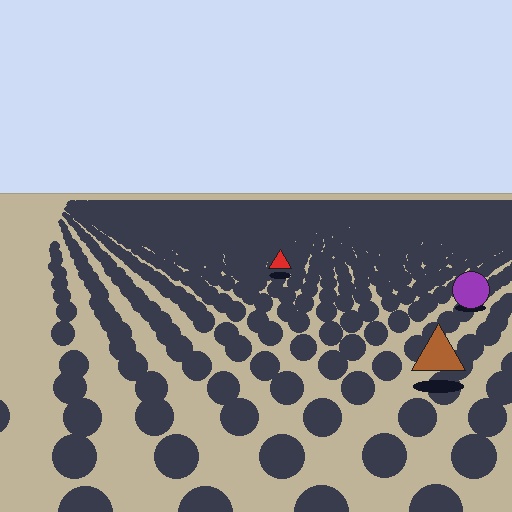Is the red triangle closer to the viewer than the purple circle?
No. The purple circle is closer — you can tell from the texture gradient: the ground texture is coarser near it.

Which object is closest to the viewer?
The brown triangle is closest. The texture marks near it are larger and more spread out.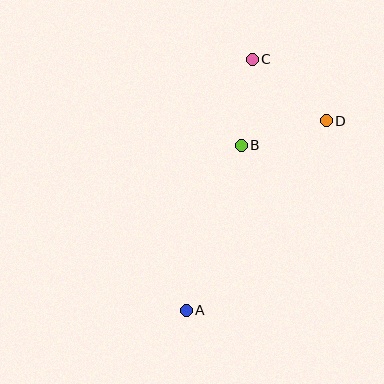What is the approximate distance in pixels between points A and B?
The distance between A and B is approximately 174 pixels.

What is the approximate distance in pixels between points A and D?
The distance between A and D is approximately 235 pixels.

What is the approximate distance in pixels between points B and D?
The distance between B and D is approximately 88 pixels.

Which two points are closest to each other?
Points B and C are closest to each other.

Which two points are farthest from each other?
Points A and C are farthest from each other.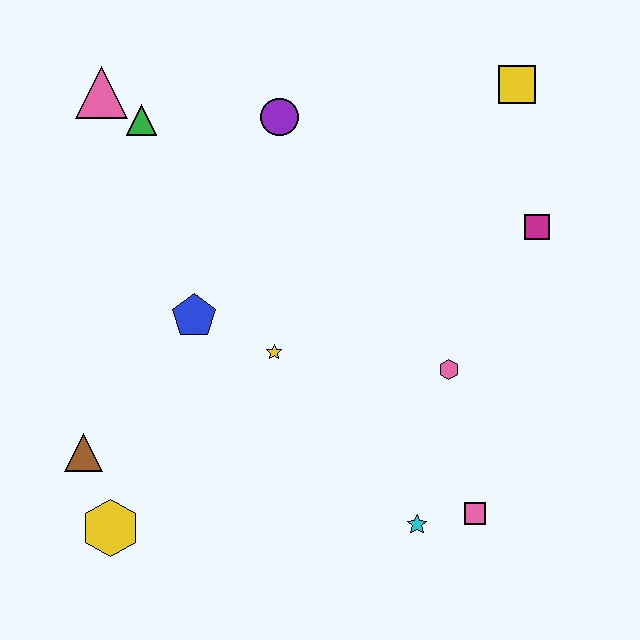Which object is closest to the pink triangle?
The green triangle is closest to the pink triangle.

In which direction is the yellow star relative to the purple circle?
The yellow star is below the purple circle.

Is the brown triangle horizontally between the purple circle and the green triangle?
No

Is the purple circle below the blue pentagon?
No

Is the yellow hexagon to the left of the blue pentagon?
Yes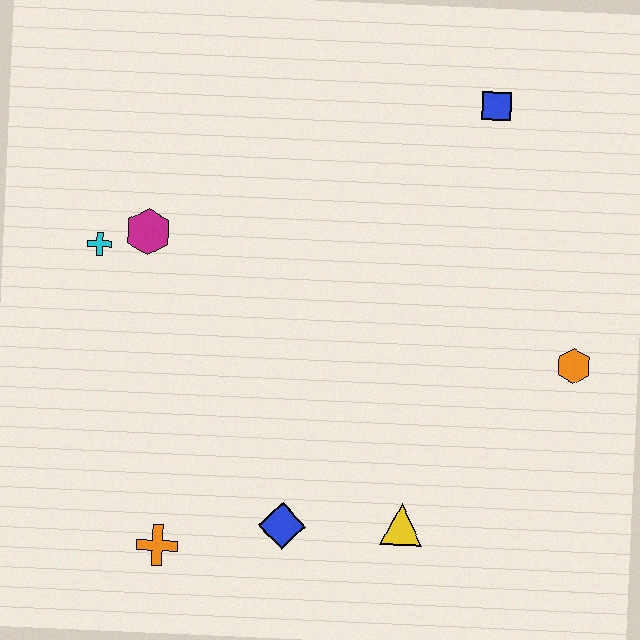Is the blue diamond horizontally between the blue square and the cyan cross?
Yes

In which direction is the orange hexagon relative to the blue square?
The orange hexagon is below the blue square.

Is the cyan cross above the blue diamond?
Yes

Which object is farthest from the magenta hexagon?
The orange hexagon is farthest from the magenta hexagon.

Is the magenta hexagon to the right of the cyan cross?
Yes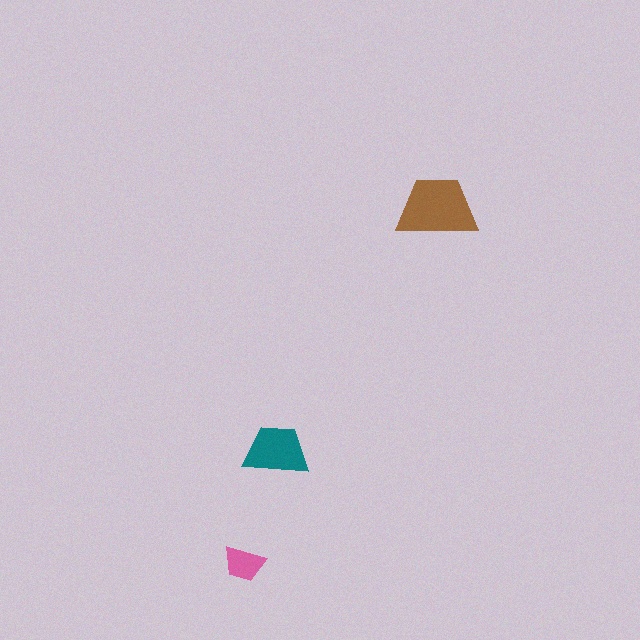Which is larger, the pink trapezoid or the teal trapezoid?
The teal one.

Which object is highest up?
The brown trapezoid is topmost.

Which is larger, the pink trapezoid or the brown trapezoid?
The brown one.